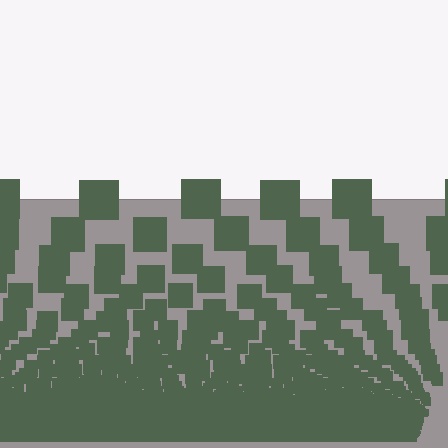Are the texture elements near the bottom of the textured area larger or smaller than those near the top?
Smaller. The gradient is inverted — elements near the bottom are smaller and denser.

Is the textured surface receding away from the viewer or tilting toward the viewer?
The surface appears to tilt toward the viewer. Texture elements get larger and sparser toward the top.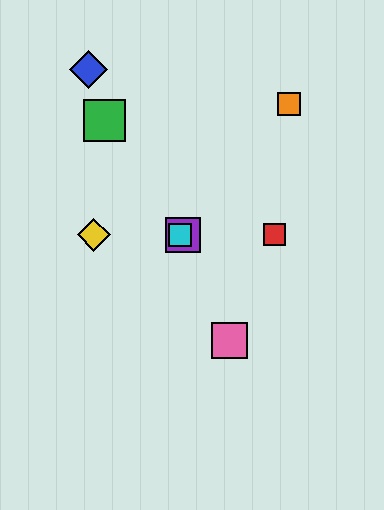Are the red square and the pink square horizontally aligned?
No, the red square is at y≈235 and the pink square is at y≈340.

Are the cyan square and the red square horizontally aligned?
Yes, both are at y≈235.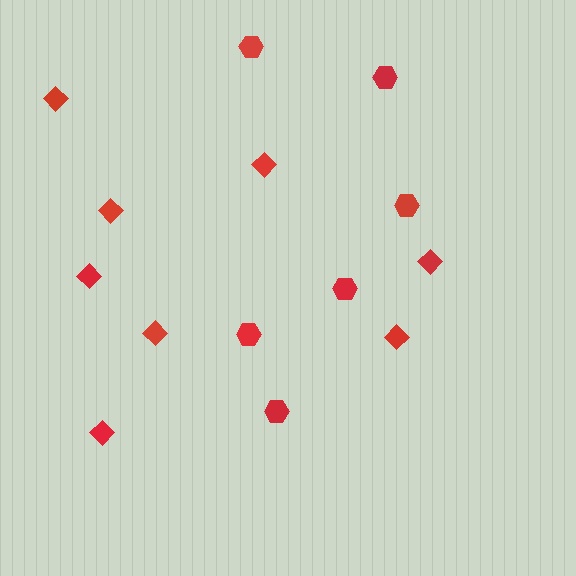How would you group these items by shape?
There are 2 groups: one group of hexagons (6) and one group of diamonds (8).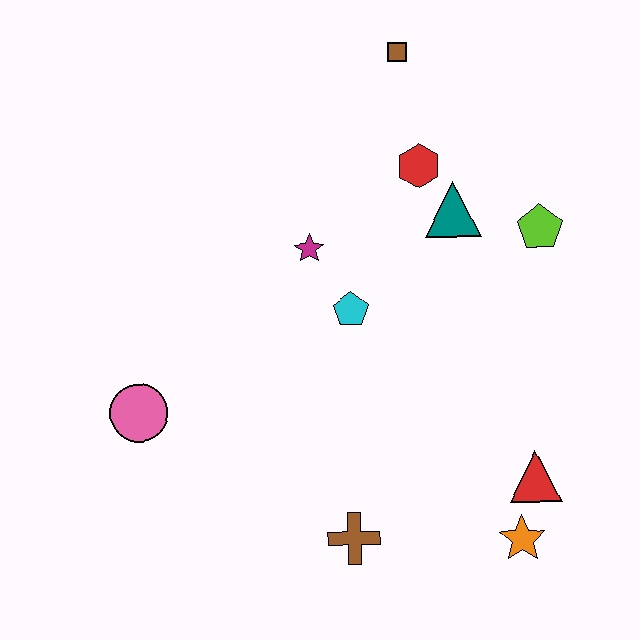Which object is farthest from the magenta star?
The orange star is farthest from the magenta star.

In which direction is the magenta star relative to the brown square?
The magenta star is below the brown square.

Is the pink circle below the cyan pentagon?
Yes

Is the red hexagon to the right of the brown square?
Yes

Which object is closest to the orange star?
The red triangle is closest to the orange star.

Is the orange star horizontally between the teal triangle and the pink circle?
No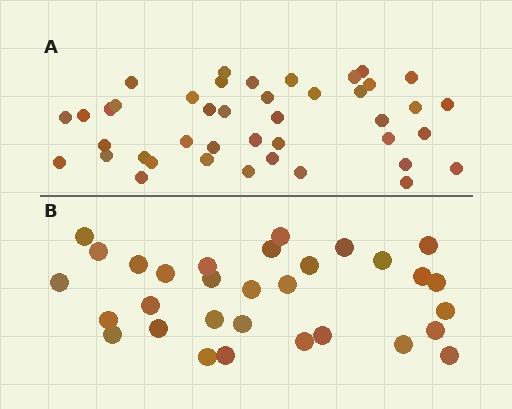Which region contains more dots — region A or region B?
Region A (the top region) has more dots.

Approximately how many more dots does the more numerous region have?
Region A has roughly 12 or so more dots than region B.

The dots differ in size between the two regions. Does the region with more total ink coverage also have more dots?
No. Region B has more total ink coverage because its dots are larger, but region A actually contains more individual dots. Total area can be misleading — the number of items is what matters here.